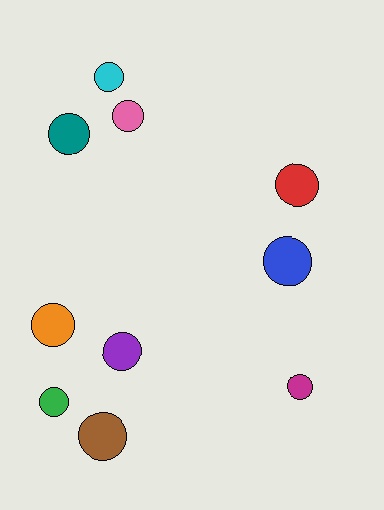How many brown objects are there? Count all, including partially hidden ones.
There is 1 brown object.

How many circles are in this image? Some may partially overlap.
There are 10 circles.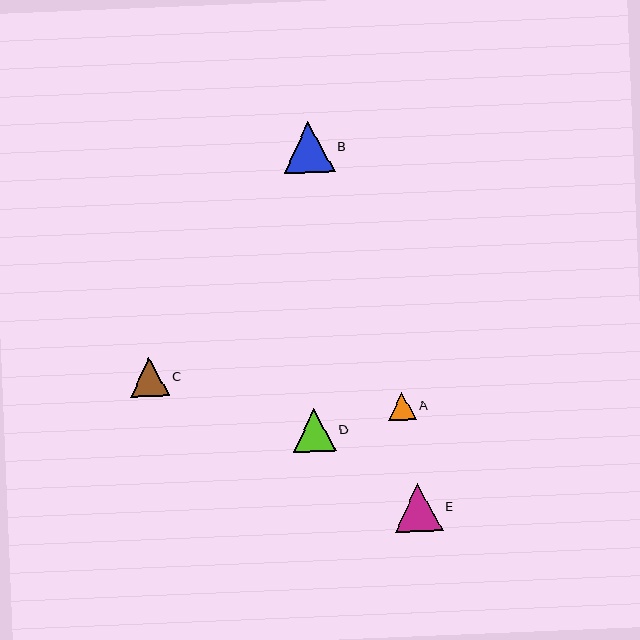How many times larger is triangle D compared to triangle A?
Triangle D is approximately 1.5 times the size of triangle A.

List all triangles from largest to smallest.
From largest to smallest: B, E, D, C, A.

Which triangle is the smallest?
Triangle A is the smallest with a size of approximately 28 pixels.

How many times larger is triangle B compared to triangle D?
Triangle B is approximately 1.2 times the size of triangle D.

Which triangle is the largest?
Triangle B is the largest with a size of approximately 51 pixels.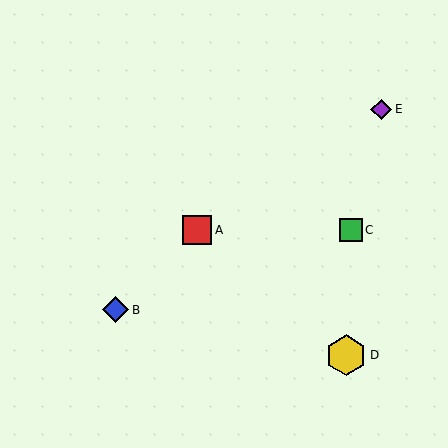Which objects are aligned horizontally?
Objects A, C are aligned horizontally.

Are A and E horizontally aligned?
No, A is at y≈230 and E is at y≈109.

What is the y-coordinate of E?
Object E is at y≈109.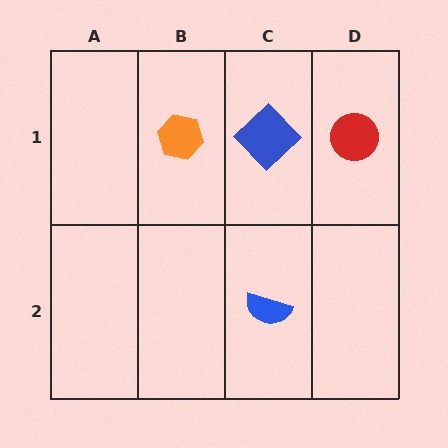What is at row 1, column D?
A red circle.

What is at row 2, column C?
A blue semicircle.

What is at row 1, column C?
A blue diamond.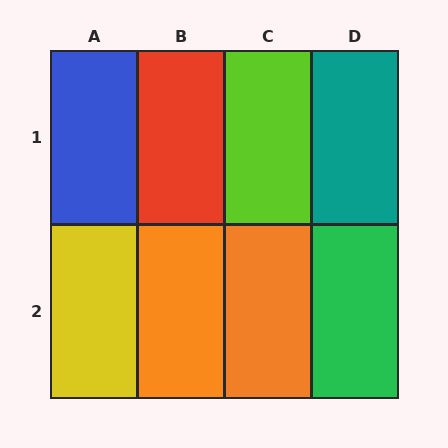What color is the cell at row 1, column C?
Lime.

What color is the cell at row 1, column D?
Teal.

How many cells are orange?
2 cells are orange.